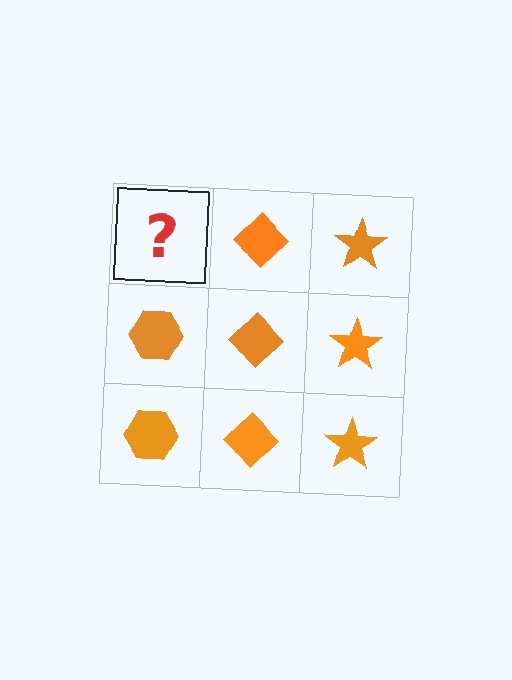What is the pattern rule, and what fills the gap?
The rule is that each column has a consistent shape. The gap should be filled with an orange hexagon.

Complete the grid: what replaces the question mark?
The question mark should be replaced with an orange hexagon.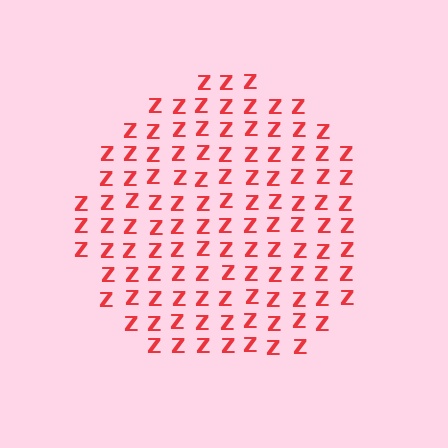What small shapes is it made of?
It is made of small letter Z's.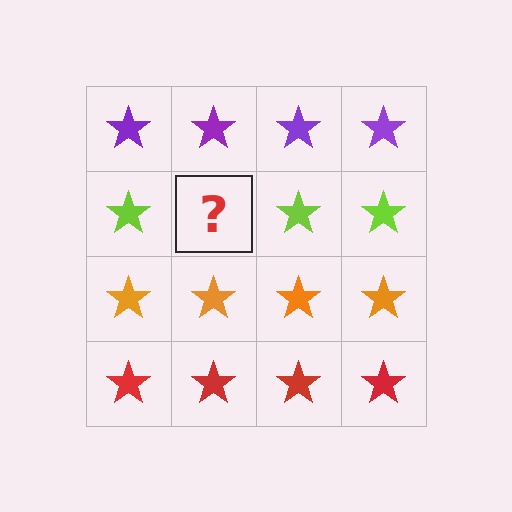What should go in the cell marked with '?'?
The missing cell should contain a lime star.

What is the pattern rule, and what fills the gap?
The rule is that each row has a consistent color. The gap should be filled with a lime star.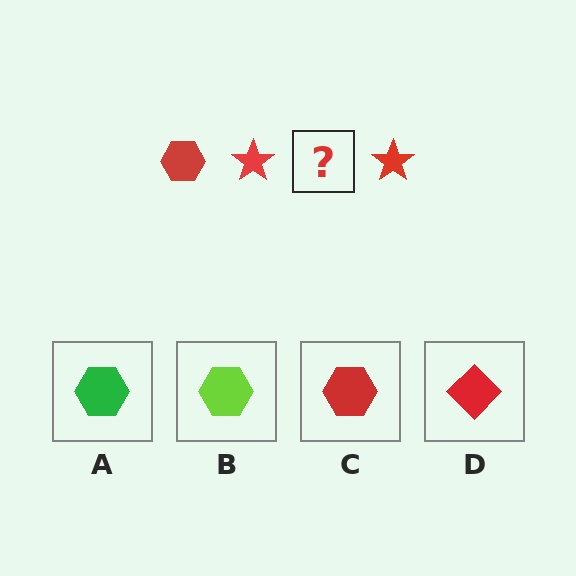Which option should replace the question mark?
Option C.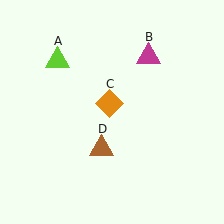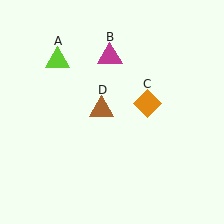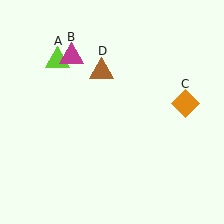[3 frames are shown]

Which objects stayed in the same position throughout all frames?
Lime triangle (object A) remained stationary.